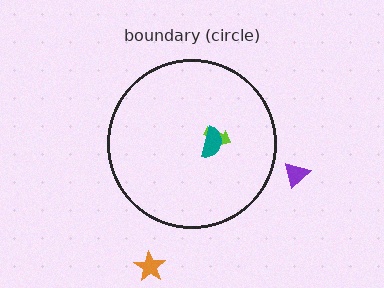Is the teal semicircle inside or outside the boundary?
Inside.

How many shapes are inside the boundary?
2 inside, 2 outside.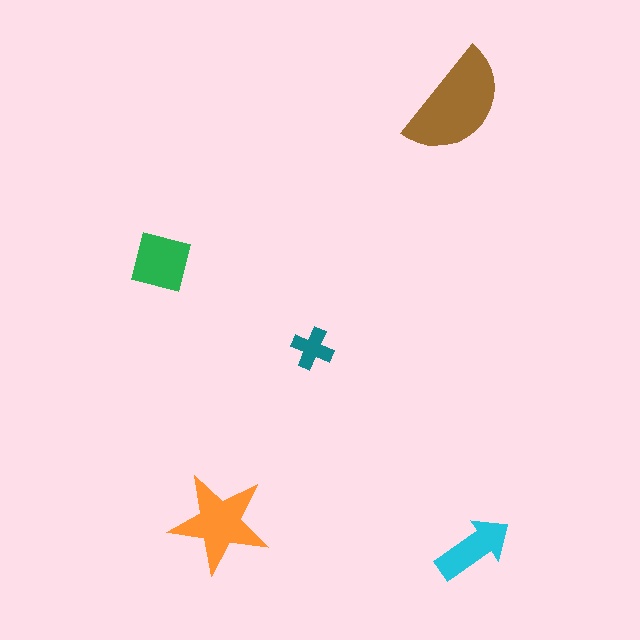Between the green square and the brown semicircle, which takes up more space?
The brown semicircle.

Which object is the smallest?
The teal cross.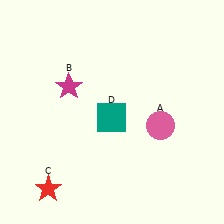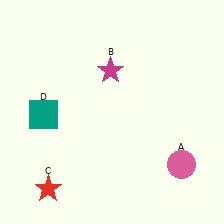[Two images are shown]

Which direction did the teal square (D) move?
The teal square (D) moved left.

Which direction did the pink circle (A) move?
The pink circle (A) moved down.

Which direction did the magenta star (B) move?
The magenta star (B) moved right.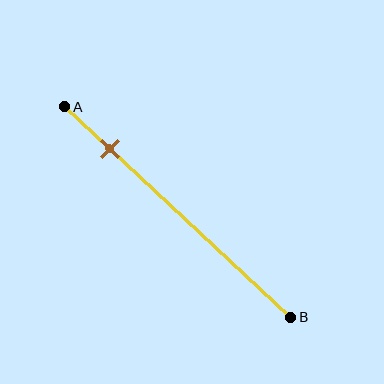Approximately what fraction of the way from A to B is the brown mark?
The brown mark is approximately 20% of the way from A to B.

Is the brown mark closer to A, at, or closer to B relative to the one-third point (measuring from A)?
The brown mark is closer to point A than the one-third point of segment AB.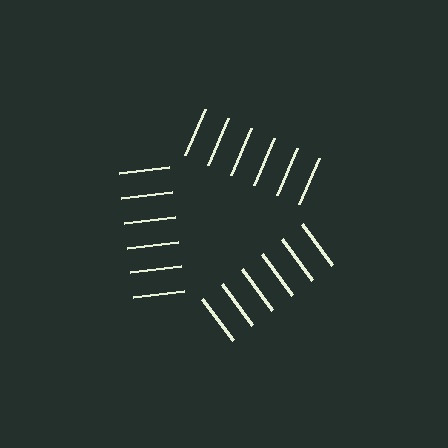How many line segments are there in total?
18 — 6 along each of the 3 edges.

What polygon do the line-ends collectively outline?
An illusory triangle — the line segments terminate on its edges but no continuous stroke is drawn.